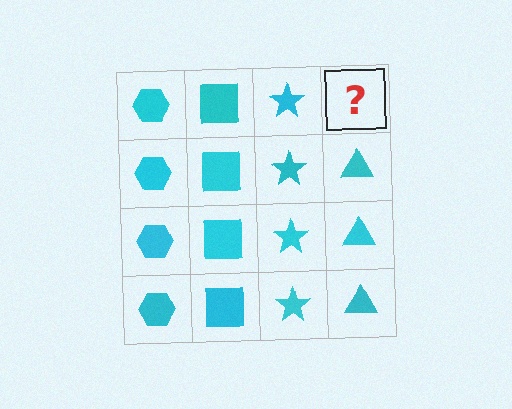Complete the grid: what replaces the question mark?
The question mark should be replaced with a cyan triangle.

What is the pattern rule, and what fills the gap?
The rule is that each column has a consistent shape. The gap should be filled with a cyan triangle.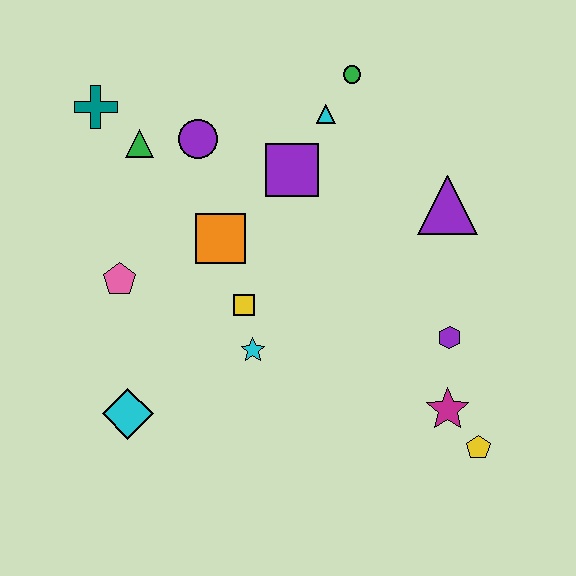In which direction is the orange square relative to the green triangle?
The orange square is below the green triangle.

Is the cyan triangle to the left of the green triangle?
No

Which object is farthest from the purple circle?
The yellow pentagon is farthest from the purple circle.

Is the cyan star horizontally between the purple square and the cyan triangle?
No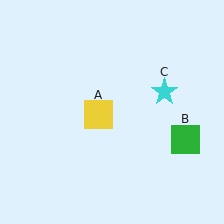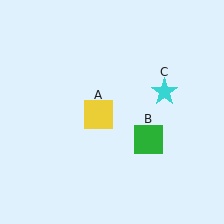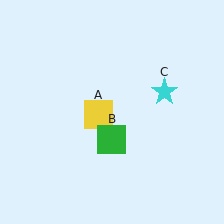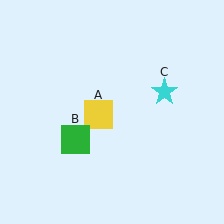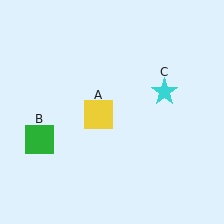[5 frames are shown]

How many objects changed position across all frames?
1 object changed position: green square (object B).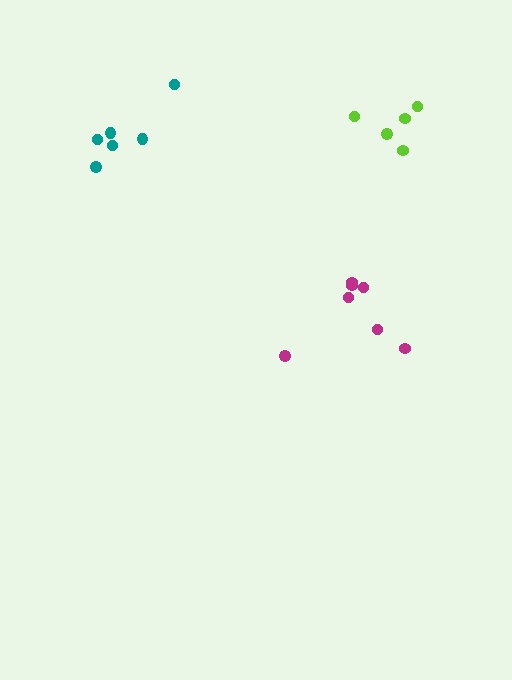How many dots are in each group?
Group 1: 6 dots, Group 2: 5 dots, Group 3: 7 dots (18 total).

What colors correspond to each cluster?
The clusters are colored: teal, lime, magenta.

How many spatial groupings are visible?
There are 3 spatial groupings.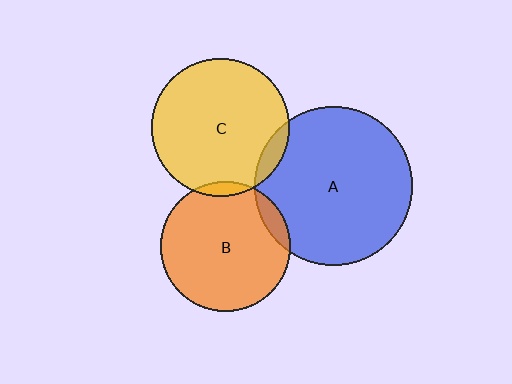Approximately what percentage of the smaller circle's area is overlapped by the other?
Approximately 10%.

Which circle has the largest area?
Circle A (blue).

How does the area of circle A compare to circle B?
Approximately 1.5 times.